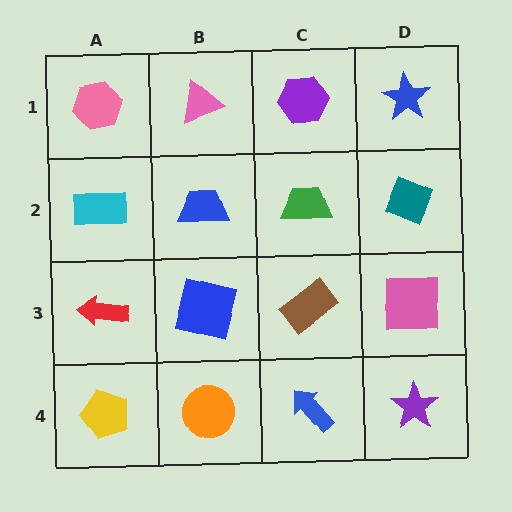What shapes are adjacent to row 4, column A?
A red arrow (row 3, column A), an orange circle (row 4, column B).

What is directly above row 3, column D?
A teal diamond.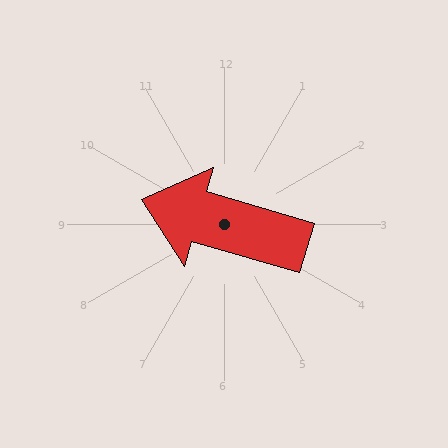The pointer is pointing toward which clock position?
Roughly 10 o'clock.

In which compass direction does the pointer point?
West.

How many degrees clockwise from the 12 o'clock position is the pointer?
Approximately 286 degrees.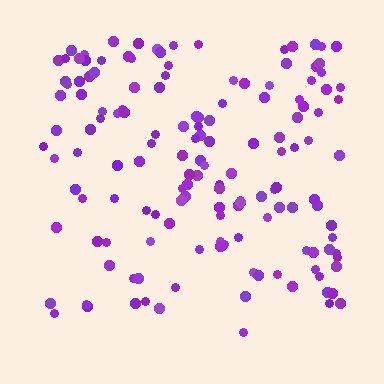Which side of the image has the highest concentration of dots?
The top.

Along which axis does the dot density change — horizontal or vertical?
Vertical.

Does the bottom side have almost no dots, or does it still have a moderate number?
Still a moderate number, just noticeably fewer than the top.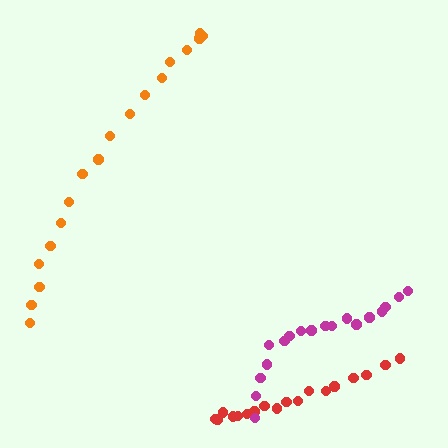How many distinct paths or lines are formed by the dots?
There are 3 distinct paths.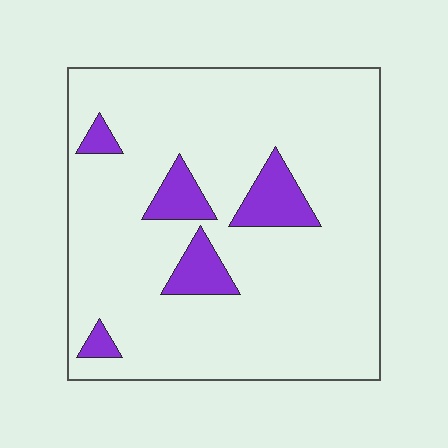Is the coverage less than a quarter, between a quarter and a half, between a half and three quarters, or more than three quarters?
Less than a quarter.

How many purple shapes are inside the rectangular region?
5.